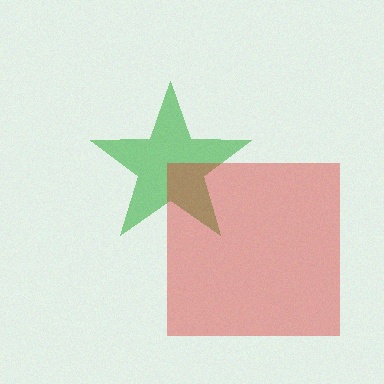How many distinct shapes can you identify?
There are 2 distinct shapes: a green star, a red square.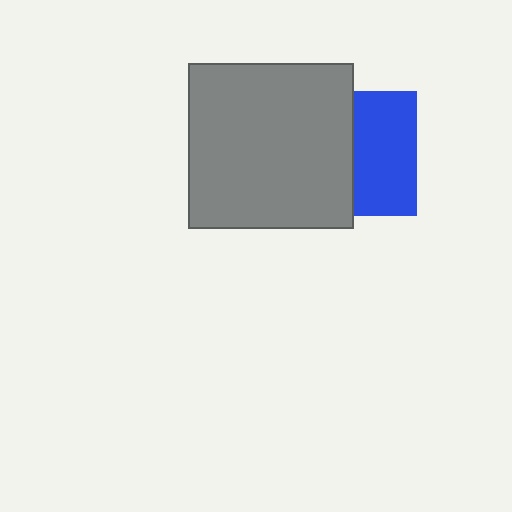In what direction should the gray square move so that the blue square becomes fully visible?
The gray square should move left. That is the shortest direction to clear the overlap and leave the blue square fully visible.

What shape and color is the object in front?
The object in front is a gray square.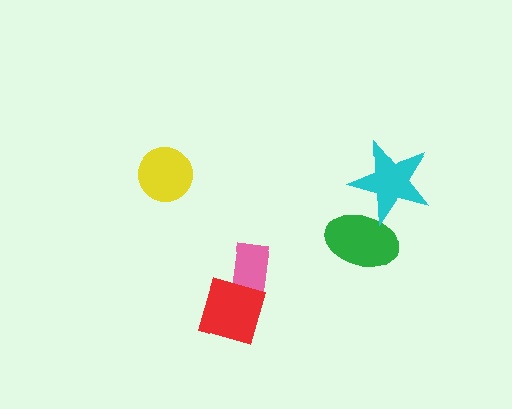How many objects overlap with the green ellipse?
1 object overlaps with the green ellipse.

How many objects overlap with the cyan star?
1 object overlaps with the cyan star.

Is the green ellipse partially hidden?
Yes, it is partially covered by another shape.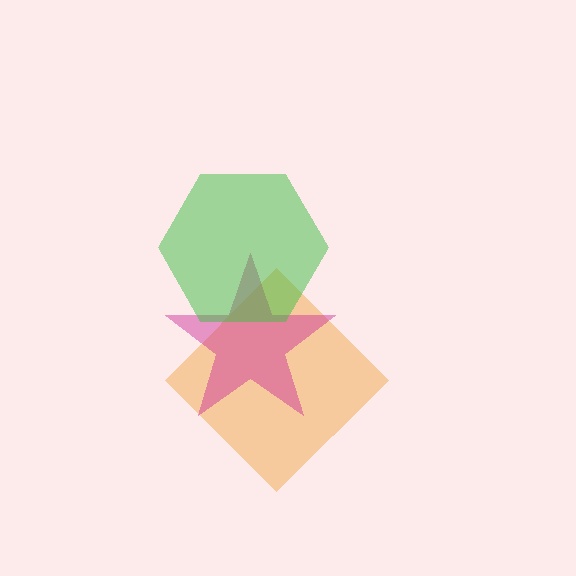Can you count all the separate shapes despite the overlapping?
Yes, there are 3 separate shapes.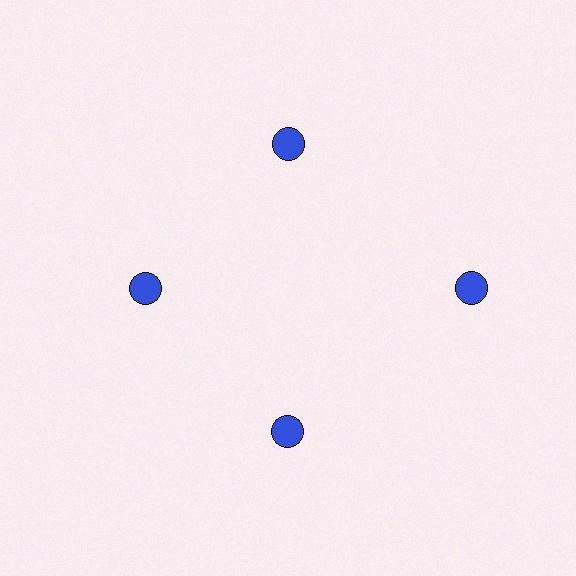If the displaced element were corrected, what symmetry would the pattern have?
It would have 4-fold rotational symmetry — the pattern would map onto itself every 90 degrees.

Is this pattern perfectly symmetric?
No. The 4 blue circles are arranged in a ring, but one element near the 3 o'clock position is pushed outward from the center, breaking the 4-fold rotational symmetry.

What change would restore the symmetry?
The symmetry would be restored by moving it inward, back onto the ring so that all 4 circles sit at equal angles and equal distance from the center.